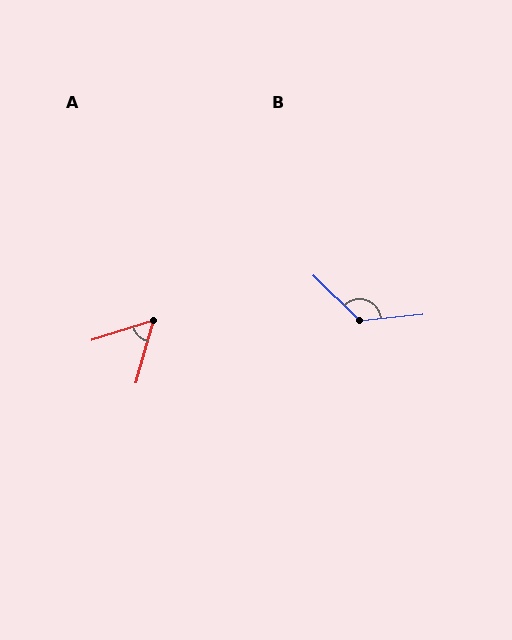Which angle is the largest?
B, at approximately 130 degrees.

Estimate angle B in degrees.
Approximately 130 degrees.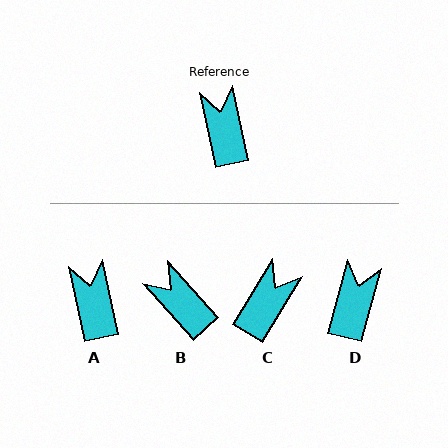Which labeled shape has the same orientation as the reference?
A.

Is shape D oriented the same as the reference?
No, it is off by about 27 degrees.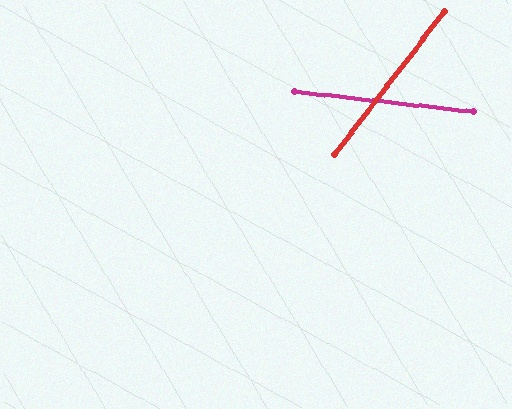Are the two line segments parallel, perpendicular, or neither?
Neither parallel nor perpendicular — they differ by about 59°.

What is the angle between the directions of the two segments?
Approximately 59 degrees.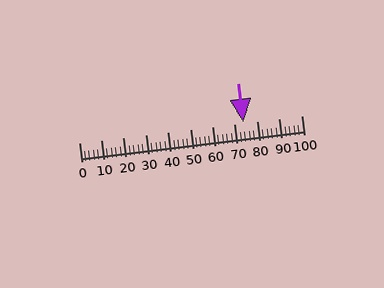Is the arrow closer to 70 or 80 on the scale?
The arrow is closer to 70.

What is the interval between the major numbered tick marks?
The major tick marks are spaced 10 units apart.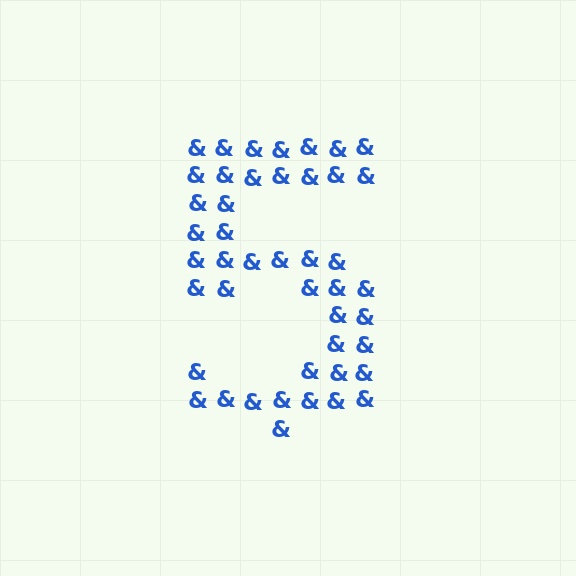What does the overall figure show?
The overall figure shows the digit 5.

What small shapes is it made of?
It is made of small ampersands.